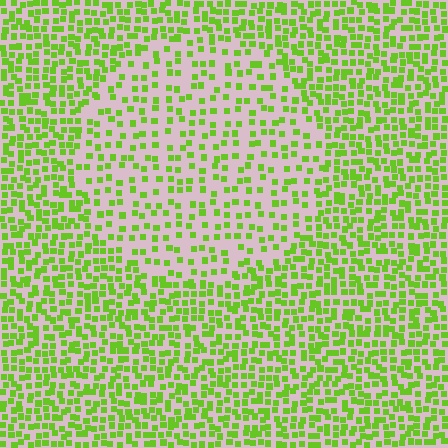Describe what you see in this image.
The image contains small lime elements arranged at two different densities. A circle-shaped region is visible where the elements are less densely packed than the surrounding area.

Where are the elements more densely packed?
The elements are more densely packed outside the circle boundary.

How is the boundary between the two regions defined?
The boundary is defined by a change in element density (approximately 2.0x ratio). All elements are the same color, size, and shape.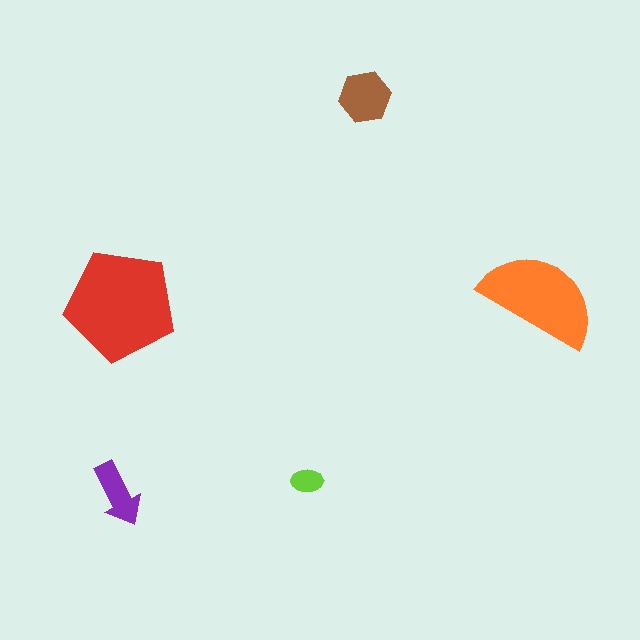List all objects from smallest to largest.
The lime ellipse, the purple arrow, the brown hexagon, the orange semicircle, the red pentagon.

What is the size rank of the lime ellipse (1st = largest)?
5th.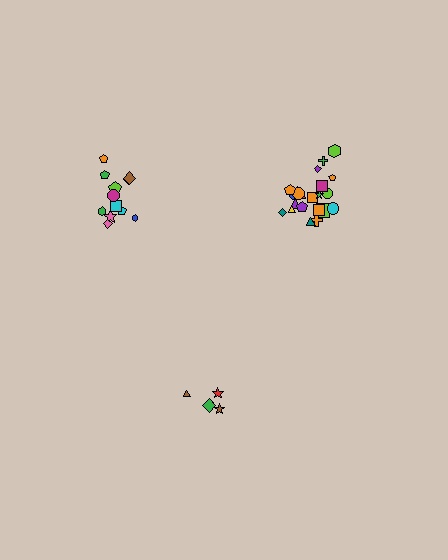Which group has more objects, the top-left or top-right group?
The top-right group.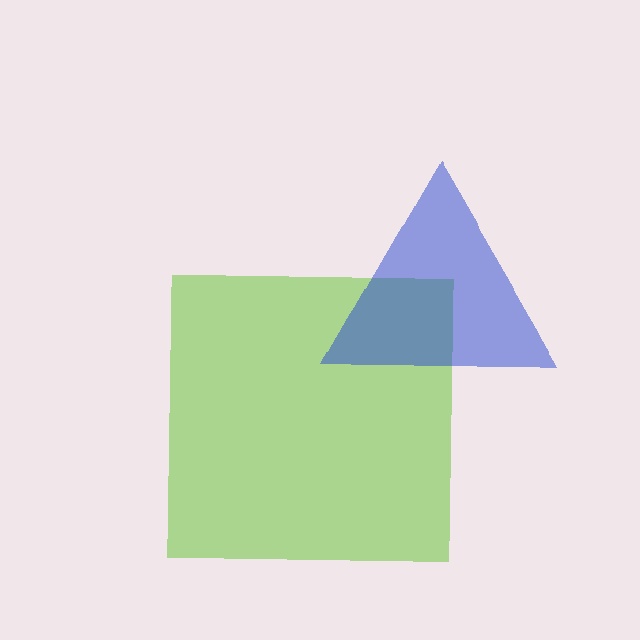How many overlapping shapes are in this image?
There are 2 overlapping shapes in the image.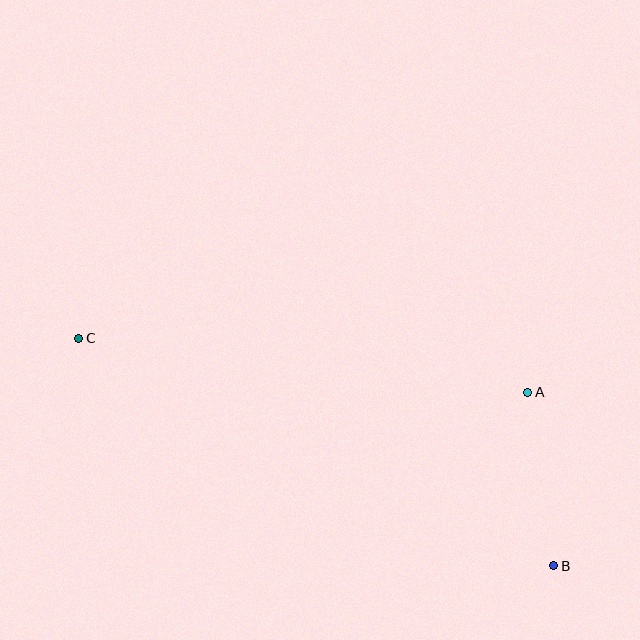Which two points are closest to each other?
Points A and B are closest to each other.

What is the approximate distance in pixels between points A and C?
The distance between A and C is approximately 453 pixels.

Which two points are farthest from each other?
Points B and C are farthest from each other.